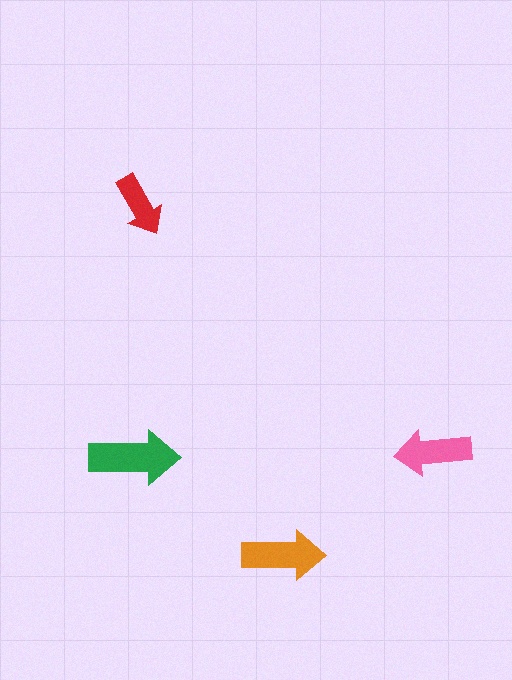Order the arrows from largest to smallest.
the green one, the orange one, the pink one, the red one.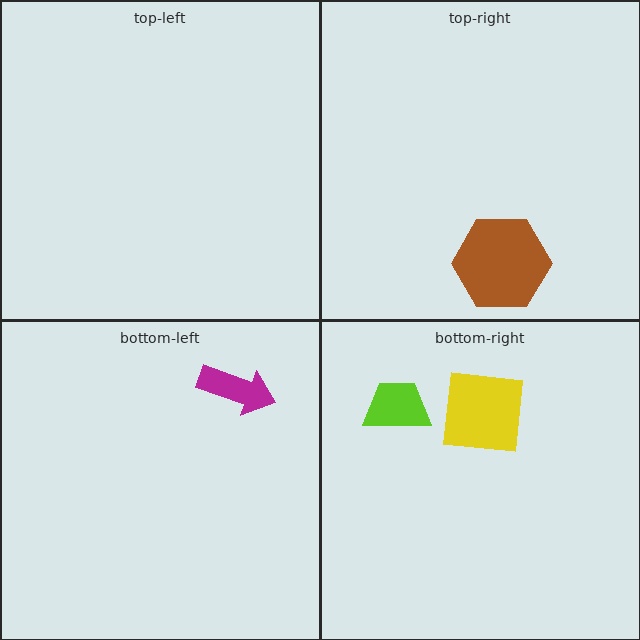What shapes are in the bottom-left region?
The magenta arrow.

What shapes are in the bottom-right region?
The lime trapezoid, the yellow square.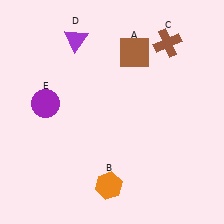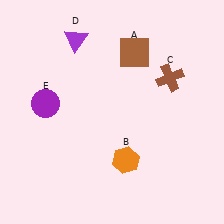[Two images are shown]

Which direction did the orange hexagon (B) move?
The orange hexagon (B) moved up.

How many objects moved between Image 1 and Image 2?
2 objects moved between the two images.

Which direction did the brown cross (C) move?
The brown cross (C) moved down.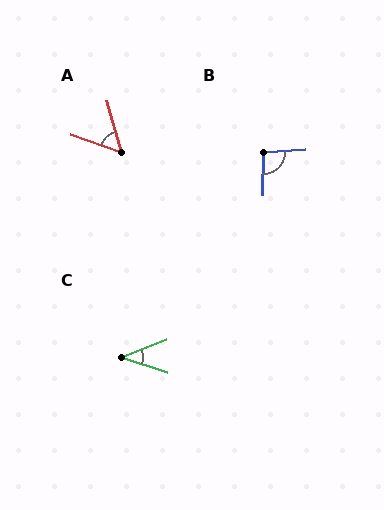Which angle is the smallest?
C, at approximately 39 degrees.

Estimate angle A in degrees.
Approximately 54 degrees.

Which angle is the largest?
B, at approximately 95 degrees.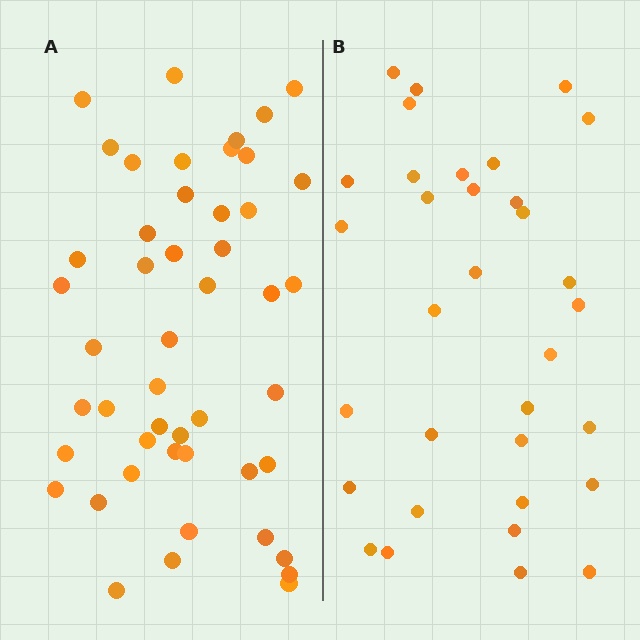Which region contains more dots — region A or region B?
Region A (the left region) has more dots.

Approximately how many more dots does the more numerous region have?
Region A has approximately 15 more dots than region B.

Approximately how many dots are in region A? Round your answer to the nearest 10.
About 50 dots. (The exact count is 48, which rounds to 50.)